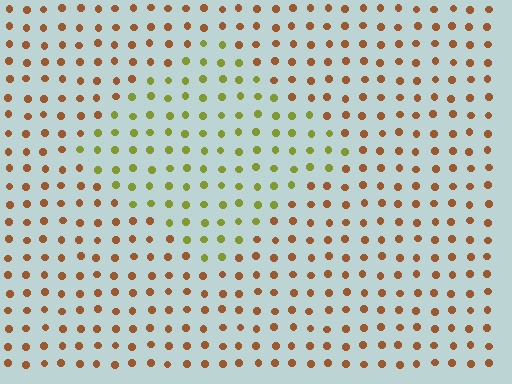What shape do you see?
I see a diamond.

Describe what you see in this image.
The image is filled with small brown elements in a uniform arrangement. A diamond-shaped region is visible where the elements are tinted to a slightly different hue, forming a subtle color boundary.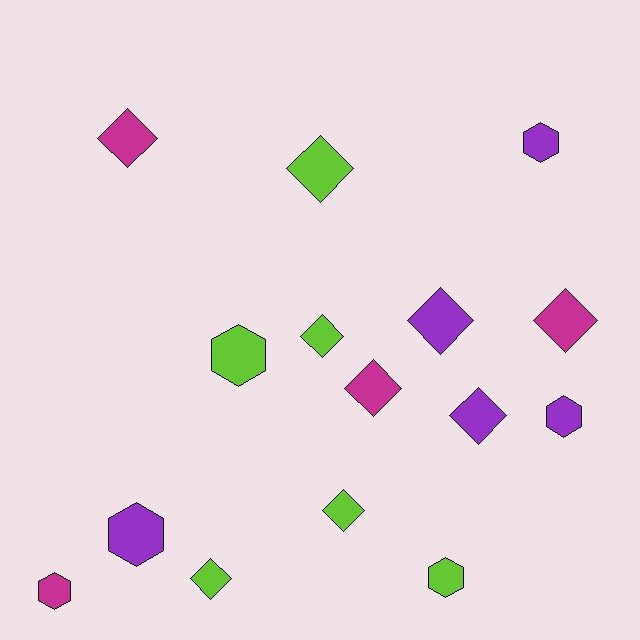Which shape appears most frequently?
Diamond, with 9 objects.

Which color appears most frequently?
Lime, with 6 objects.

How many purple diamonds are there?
There are 2 purple diamonds.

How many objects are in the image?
There are 15 objects.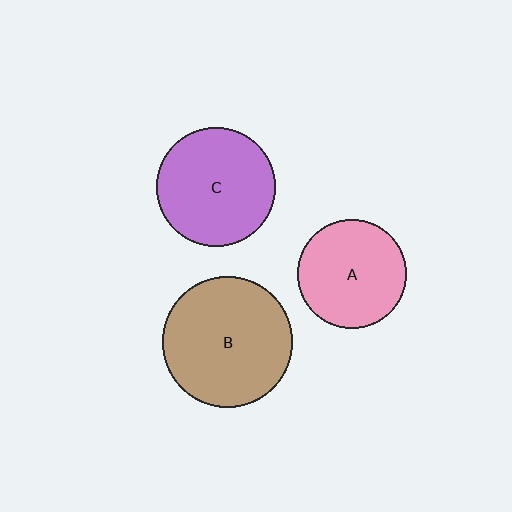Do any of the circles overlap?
No, none of the circles overlap.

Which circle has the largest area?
Circle B (brown).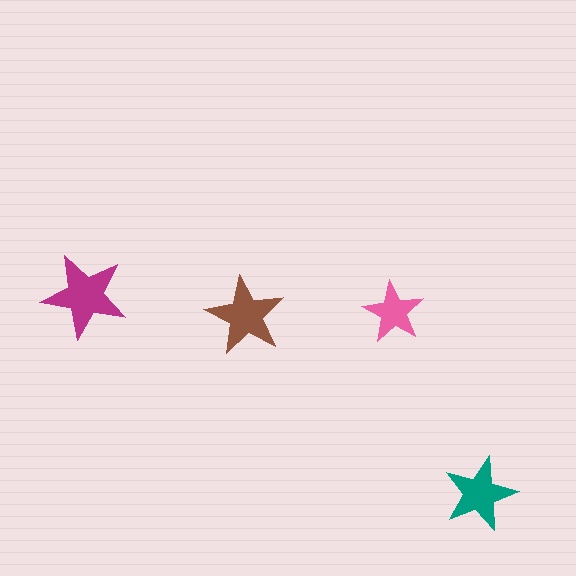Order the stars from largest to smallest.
the magenta one, the brown one, the teal one, the pink one.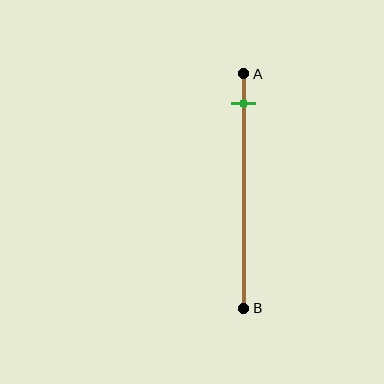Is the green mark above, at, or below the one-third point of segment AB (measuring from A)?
The green mark is above the one-third point of segment AB.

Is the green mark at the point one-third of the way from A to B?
No, the mark is at about 15% from A, not at the 33% one-third point.